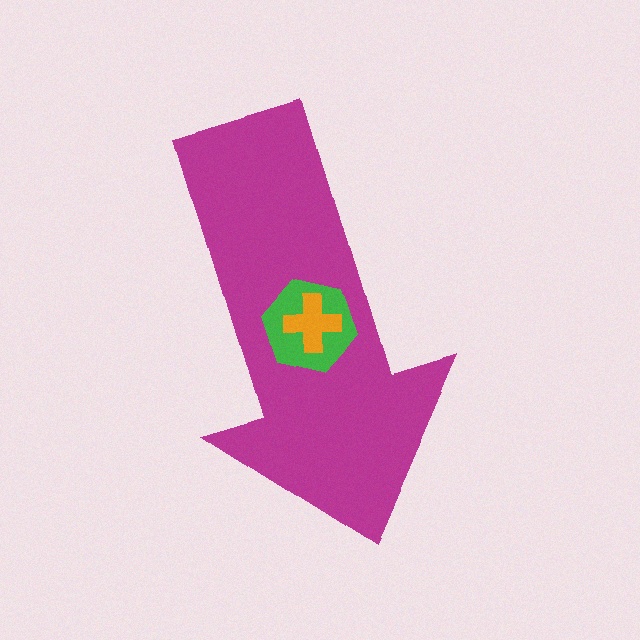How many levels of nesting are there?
3.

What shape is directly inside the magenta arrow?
The green hexagon.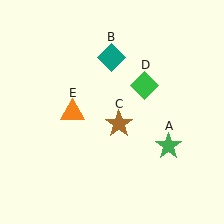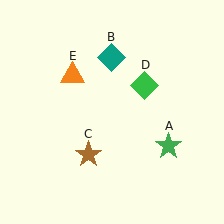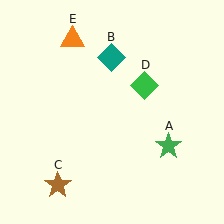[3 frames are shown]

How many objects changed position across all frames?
2 objects changed position: brown star (object C), orange triangle (object E).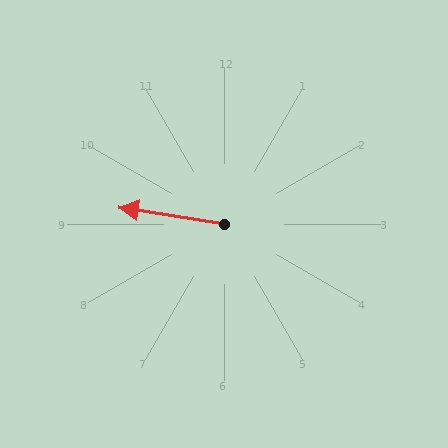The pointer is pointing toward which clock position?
Roughly 9 o'clock.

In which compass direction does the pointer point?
West.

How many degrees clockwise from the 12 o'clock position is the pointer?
Approximately 279 degrees.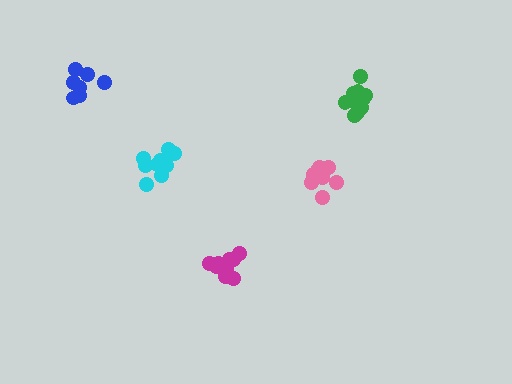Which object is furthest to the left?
The blue cluster is leftmost.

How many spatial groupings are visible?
There are 5 spatial groupings.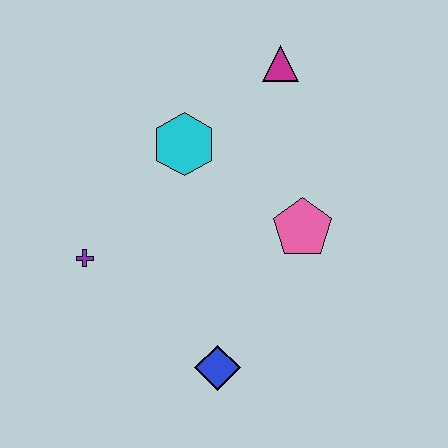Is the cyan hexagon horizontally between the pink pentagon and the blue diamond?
No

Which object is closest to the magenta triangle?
The cyan hexagon is closest to the magenta triangle.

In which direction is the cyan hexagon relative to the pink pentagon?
The cyan hexagon is to the left of the pink pentagon.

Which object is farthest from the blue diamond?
The magenta triangle is farthest from the blue diamond.